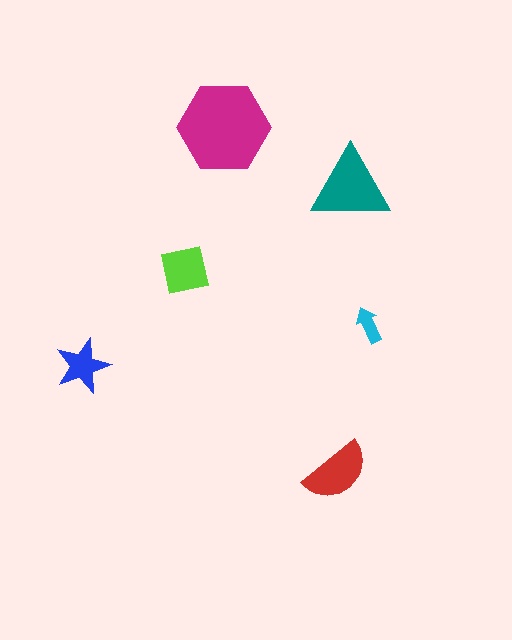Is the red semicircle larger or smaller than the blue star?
Larger.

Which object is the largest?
The magenta hexagon.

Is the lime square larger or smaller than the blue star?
Larger.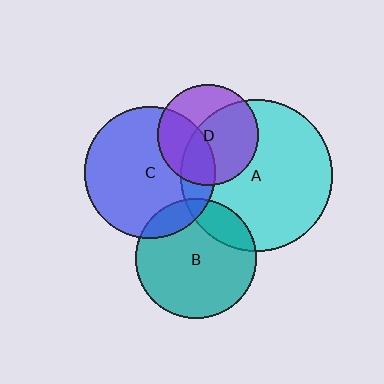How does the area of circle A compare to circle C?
Approximately 1.3 times.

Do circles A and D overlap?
Yes.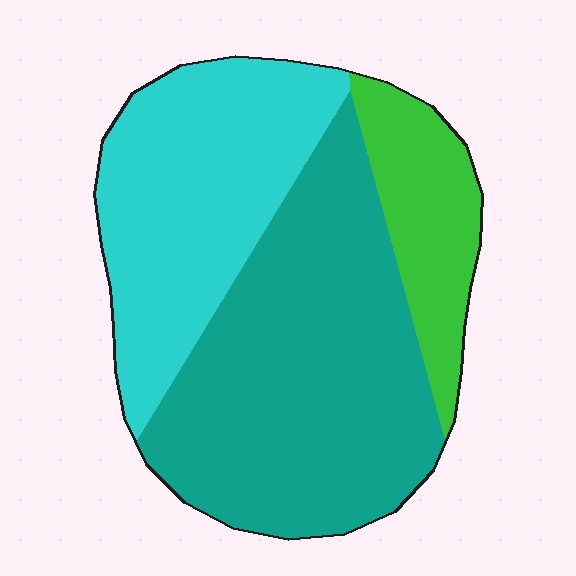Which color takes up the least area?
Green, at roughly 15%.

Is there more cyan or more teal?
Teal.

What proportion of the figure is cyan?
Cyan takes up between a third and a half of the figure.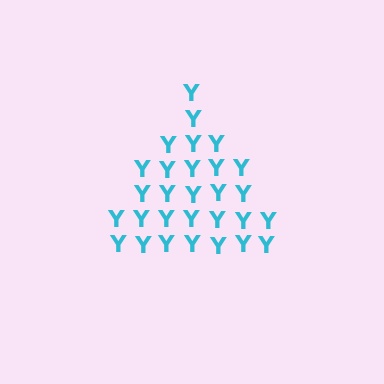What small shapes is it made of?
It is made of small letter Y's.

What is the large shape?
The large shape is a triangle.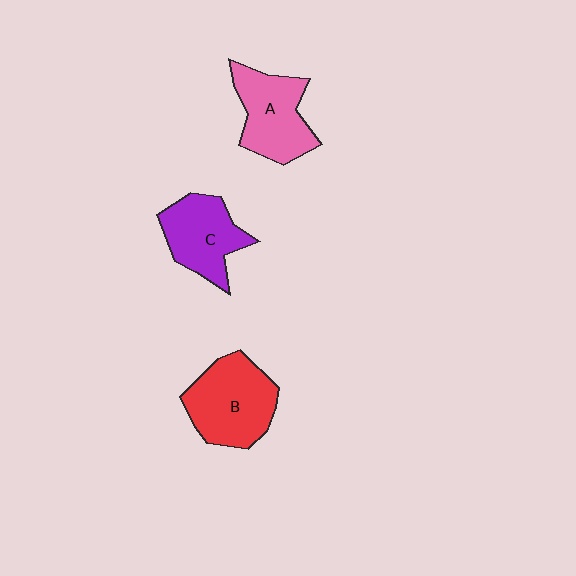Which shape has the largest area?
Shape B (red).